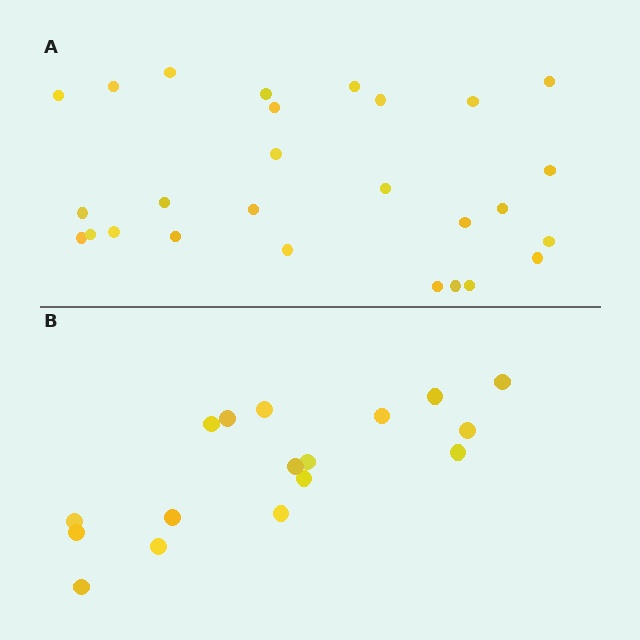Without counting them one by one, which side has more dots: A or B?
Region A (the top region) has more dots.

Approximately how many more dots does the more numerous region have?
Region A has roughly 10 or so more dots than region B.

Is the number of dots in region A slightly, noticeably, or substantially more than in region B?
Region A has substantially more. The ratio is roughly 1.6 to 1.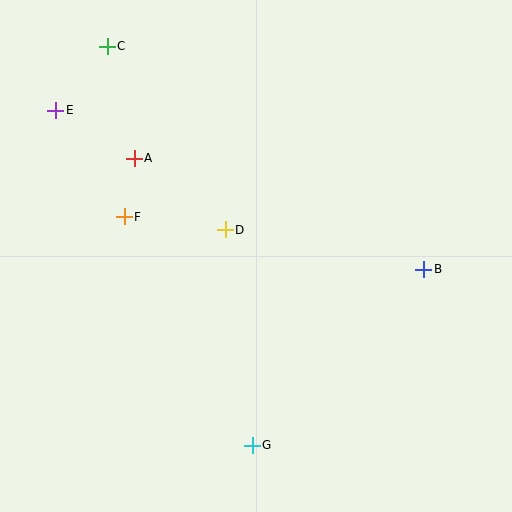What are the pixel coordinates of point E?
Point E is at (56, 110).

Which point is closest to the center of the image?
Point D at (225, 230) is closest to the center.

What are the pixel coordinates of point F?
Point F is at (124, 217).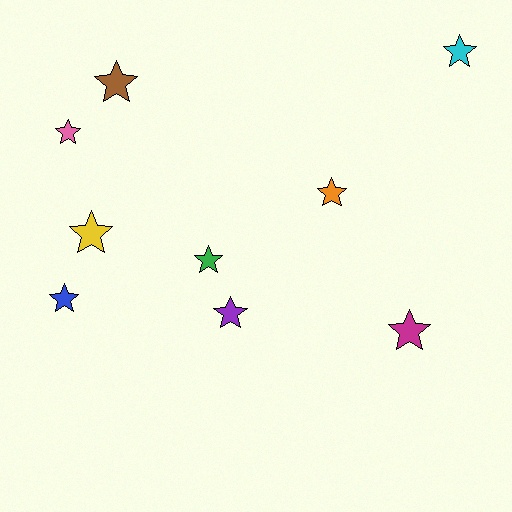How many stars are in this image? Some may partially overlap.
There are 9 stars.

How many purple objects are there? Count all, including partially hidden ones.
There is 1 purple object.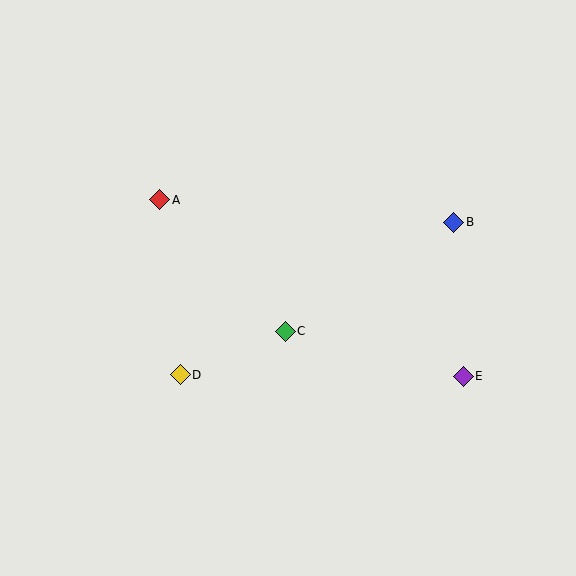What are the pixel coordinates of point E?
Point E is at (463, 376).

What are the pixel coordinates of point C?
Point C is at (285, 331).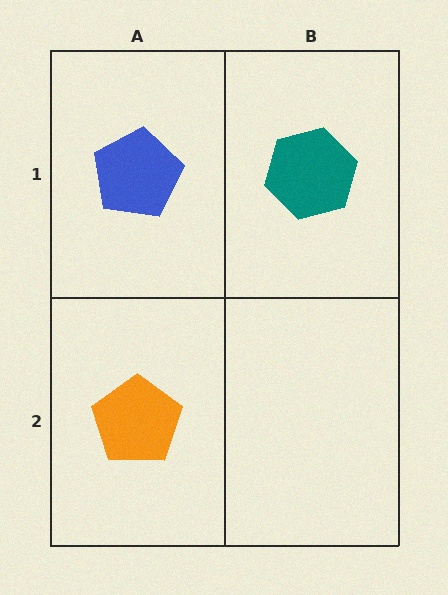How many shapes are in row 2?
1 shape.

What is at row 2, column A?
An orange pentagon.